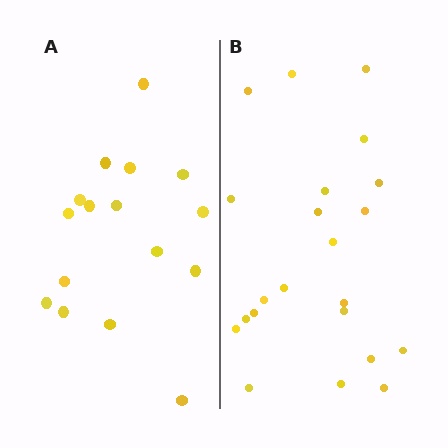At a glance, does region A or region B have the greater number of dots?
Region B (the right region) has more dots.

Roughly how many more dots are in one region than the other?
Region B has about 6 more dots than region A.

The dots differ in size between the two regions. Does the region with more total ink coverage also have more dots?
No. Region A has more total ink coverage because its dots are larger, but region B actually contains more individual dots. Total area can be misleading — the number of items is what matters here.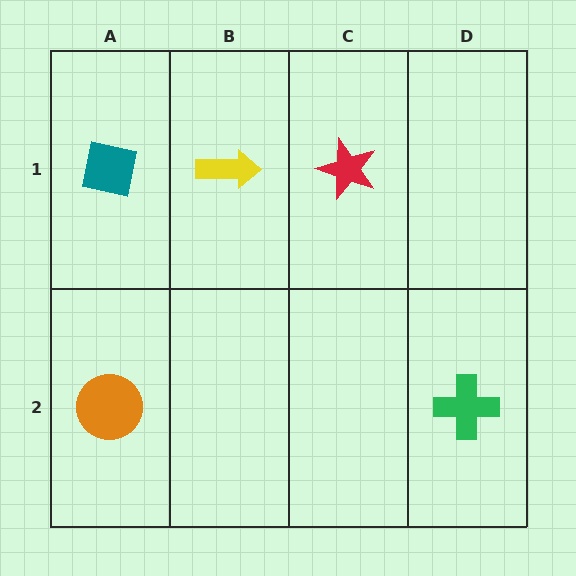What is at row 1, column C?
A red star.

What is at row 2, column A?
An orange circle.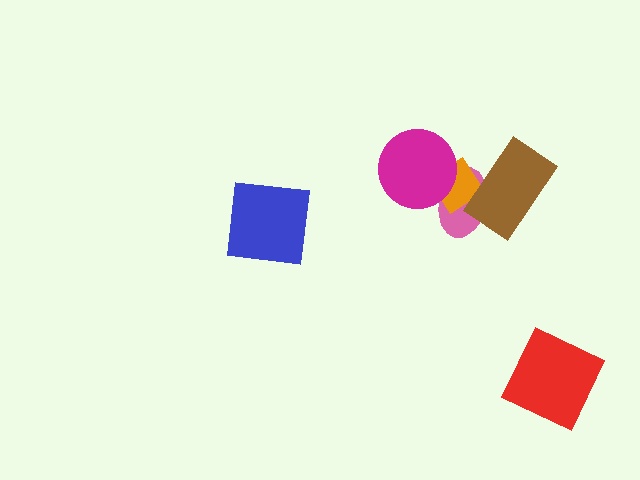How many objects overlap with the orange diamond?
3 objects overlap with the orange diamond.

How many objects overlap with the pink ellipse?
3 objects overlap with the pink ellipse.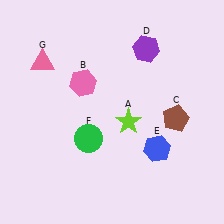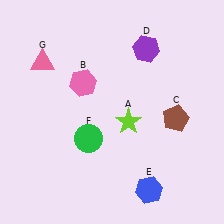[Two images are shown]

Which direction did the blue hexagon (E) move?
The blue hexagon (E) moved down.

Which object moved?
The blue hexagon (E) moved down.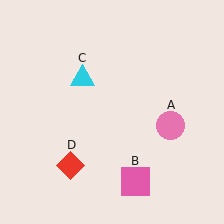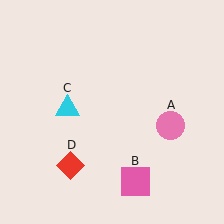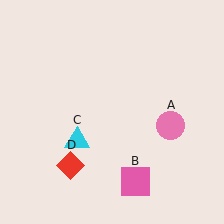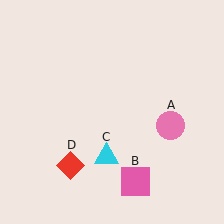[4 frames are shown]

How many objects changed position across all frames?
1 object changed position: cyan triangle (object C).